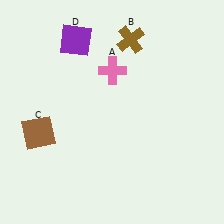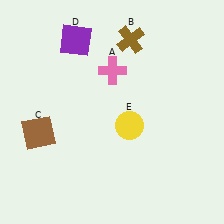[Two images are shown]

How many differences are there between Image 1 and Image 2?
There is 1 difference between the two images.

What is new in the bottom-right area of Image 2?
A yellow circle (E) was added in the bottom-right area of Image 2.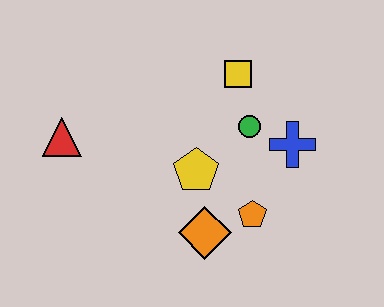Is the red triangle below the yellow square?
Yes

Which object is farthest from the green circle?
The red triangle is farthest from the green circle.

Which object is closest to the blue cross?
The green circle is closest to the blue cross.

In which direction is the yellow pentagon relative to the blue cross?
The yellow pentagon is to the left of the blue cross.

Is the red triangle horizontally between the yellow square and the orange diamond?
No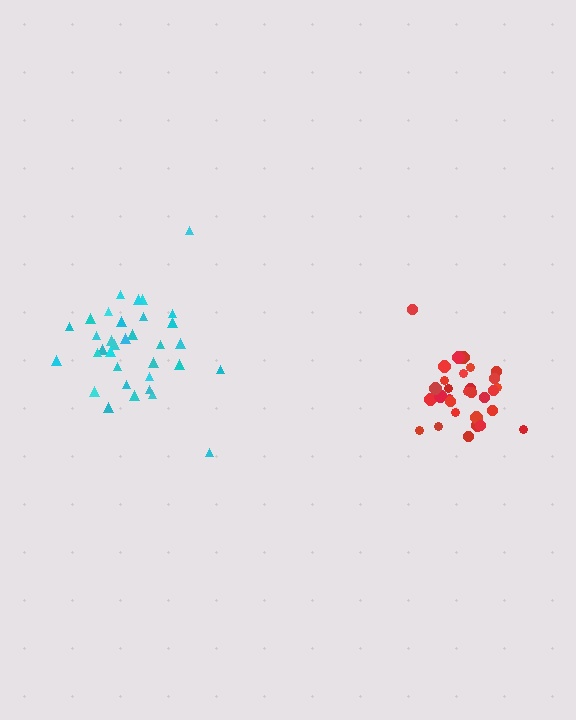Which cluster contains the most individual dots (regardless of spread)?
Cyan (35).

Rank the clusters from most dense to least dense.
red, cyan.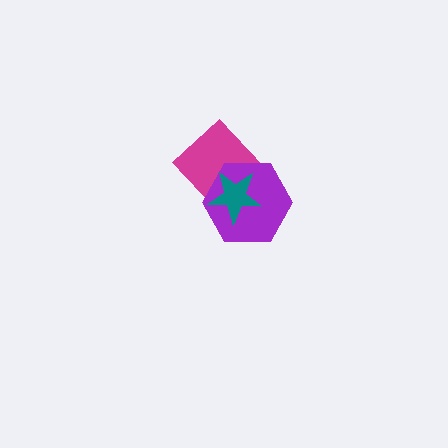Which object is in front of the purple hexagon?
The teal star is in front of the purple hexagon.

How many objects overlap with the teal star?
2 objects overlap with the teal star.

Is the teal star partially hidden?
No, no other shape covers it.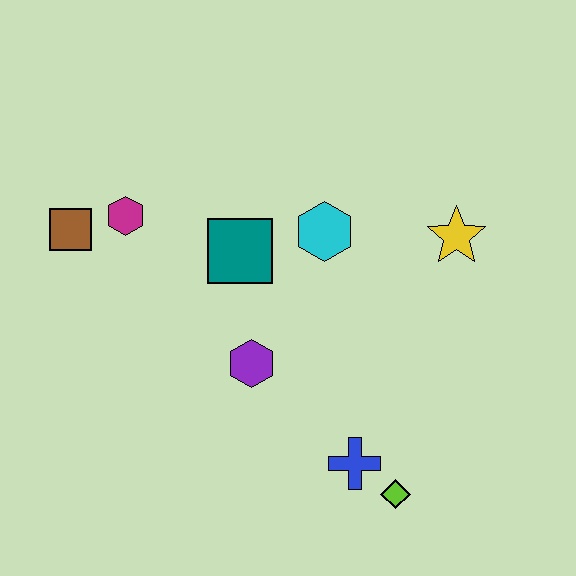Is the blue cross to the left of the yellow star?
Yes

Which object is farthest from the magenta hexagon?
The lime diamond is farthest from the magenta hexagon.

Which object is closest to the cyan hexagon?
The teal square is closest to the cyan hexagon.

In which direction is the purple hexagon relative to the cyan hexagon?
The purple hexagon is below the cyan hexagon.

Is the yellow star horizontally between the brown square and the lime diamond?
No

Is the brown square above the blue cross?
Yes